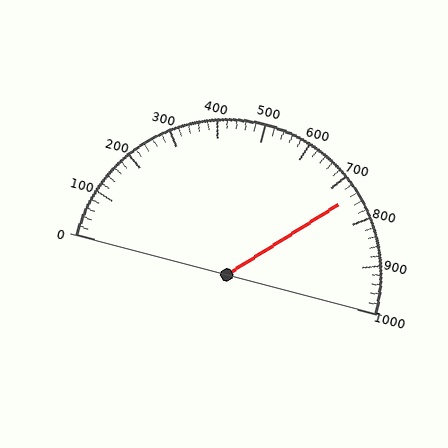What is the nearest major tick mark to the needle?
The nearest major tick mark is 700.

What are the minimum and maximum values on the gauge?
The gauge ranges from 0 to 1000.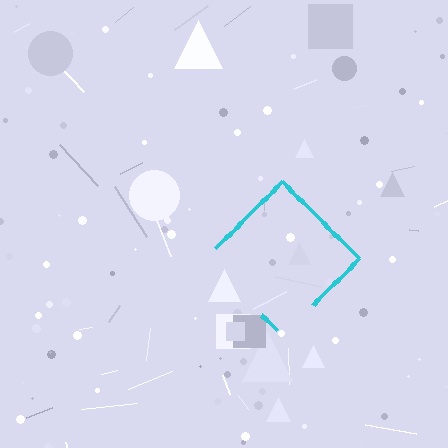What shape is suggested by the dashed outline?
The dashed outline suggests a diamond.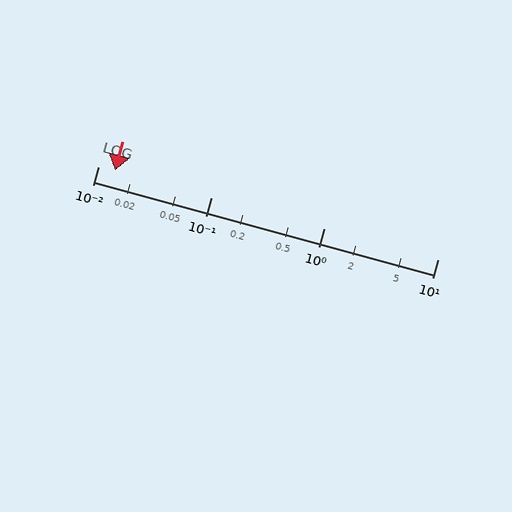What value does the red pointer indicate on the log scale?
The pointer indicates approximately 0.014.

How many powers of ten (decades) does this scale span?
The scale spans 3 decades, from 0.01 to 10.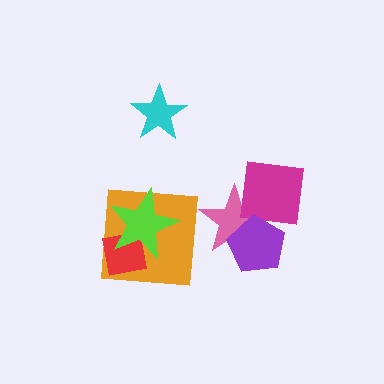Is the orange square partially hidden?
Yes, it is partially covered by another shape.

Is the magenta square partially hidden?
Yes, it is partially covered by another shape.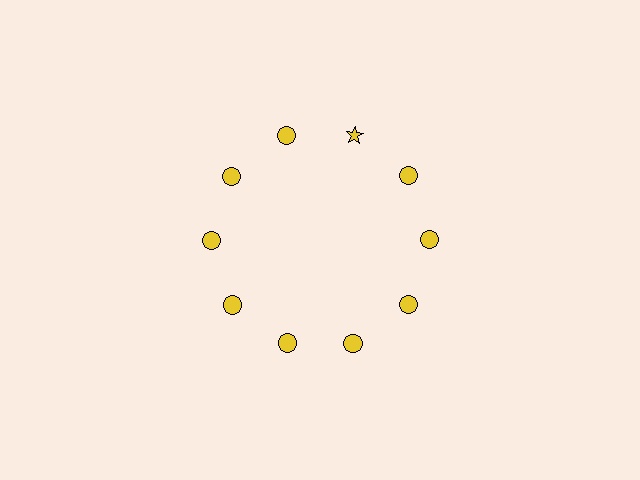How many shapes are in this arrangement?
There are 10 shapes arranged in a ring pattern.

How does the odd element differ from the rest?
It has a different shape: star instead of circle.